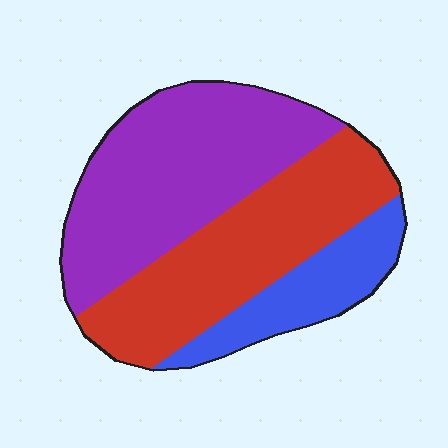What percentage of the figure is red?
Red takes up about three eighths (3/8) of the figure.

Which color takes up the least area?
Blue, at roughly 20%.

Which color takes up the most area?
Purple, at roughly 45%.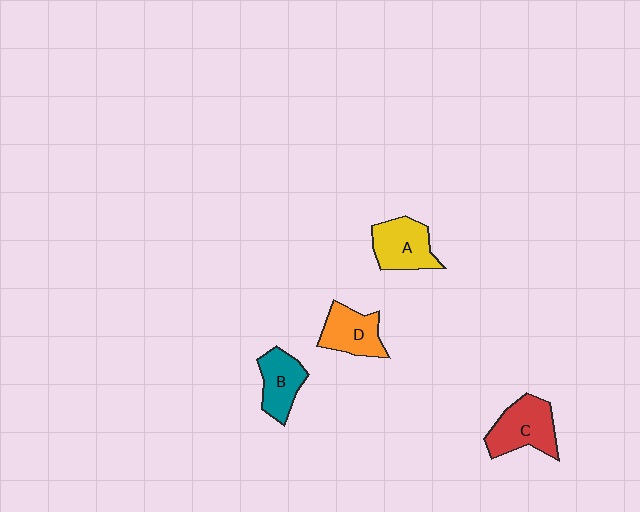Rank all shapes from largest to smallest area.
From largest to smallest: C (red), A (yellow), D (orange), B (teal).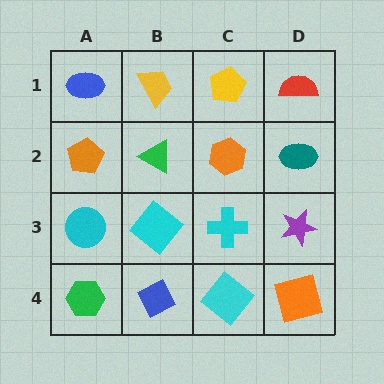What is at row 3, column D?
A purple star.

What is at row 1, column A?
A blue ellipse.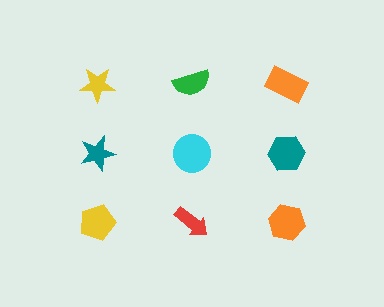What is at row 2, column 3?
A teal hexagon.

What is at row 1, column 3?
An orange rectangle.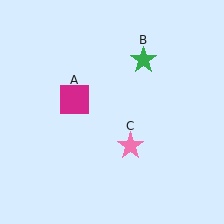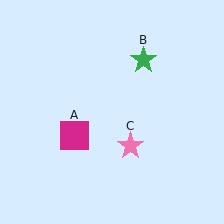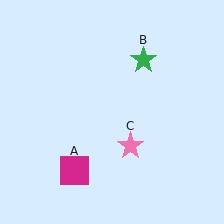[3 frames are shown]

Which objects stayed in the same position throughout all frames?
Green star (object B) and pink star (object C) remained stationary.